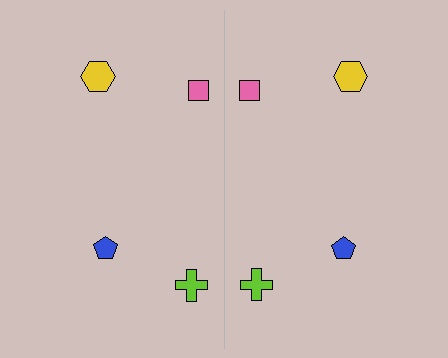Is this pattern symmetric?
Yes, this pattern has bilateral (reflection) symmetry.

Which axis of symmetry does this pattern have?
The pattern has a vertical axis of symmetry running through the center of the image.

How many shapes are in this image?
There are 8 shapes in this image.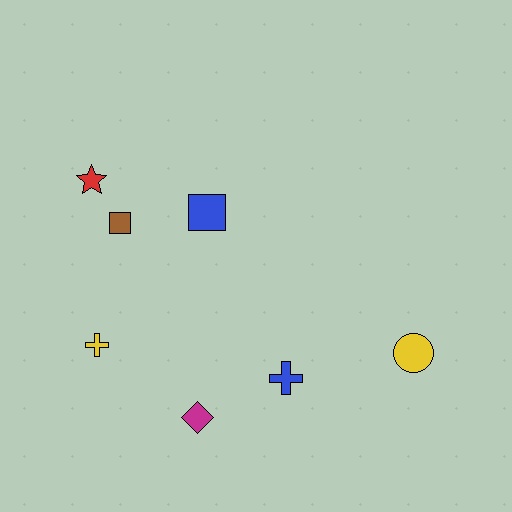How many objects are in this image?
There are 7 objects.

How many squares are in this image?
There are 2 squares.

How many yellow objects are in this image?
There are 2 yellow objects.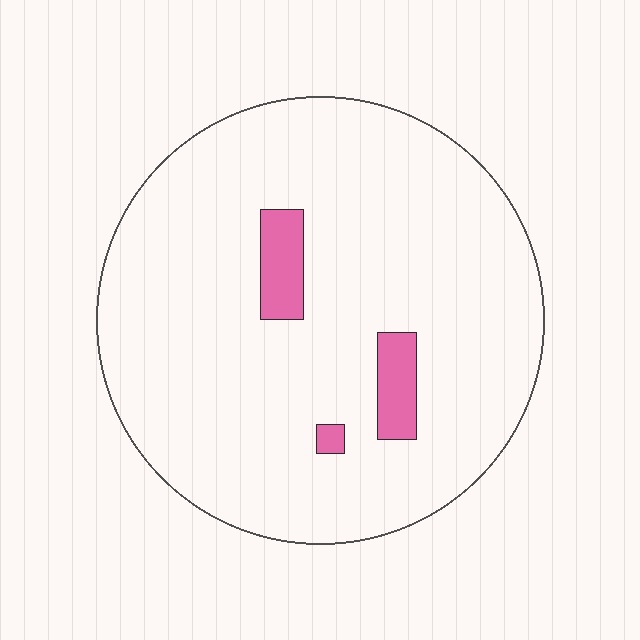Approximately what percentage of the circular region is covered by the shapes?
Approximately 5%.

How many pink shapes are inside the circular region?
3.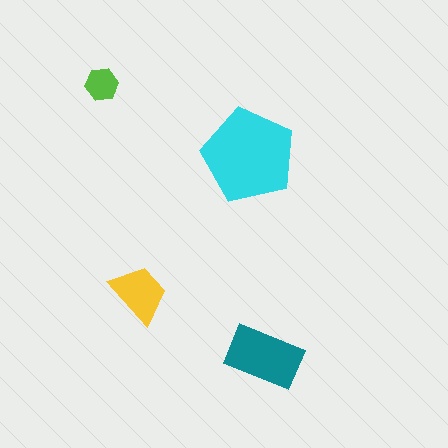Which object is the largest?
The cyan pentagon.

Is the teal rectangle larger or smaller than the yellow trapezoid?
Larger.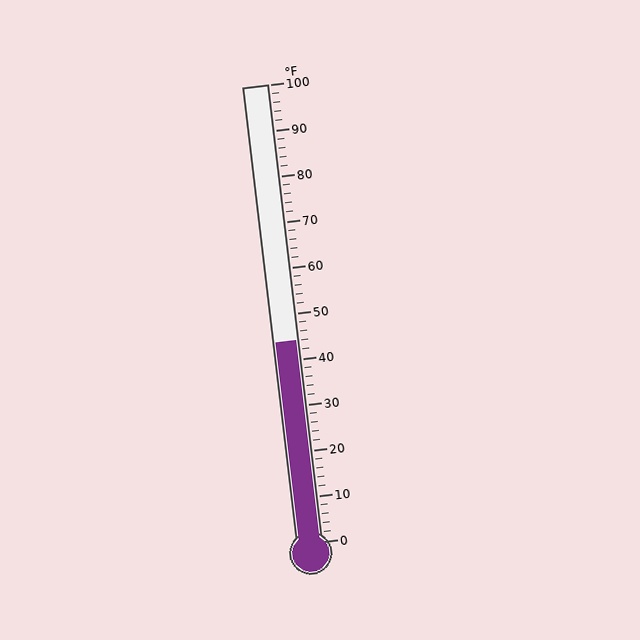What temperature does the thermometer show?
The thermometer shows approximately 44°F.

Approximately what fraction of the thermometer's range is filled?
The thermometer is filled to approximately 45% of its range.